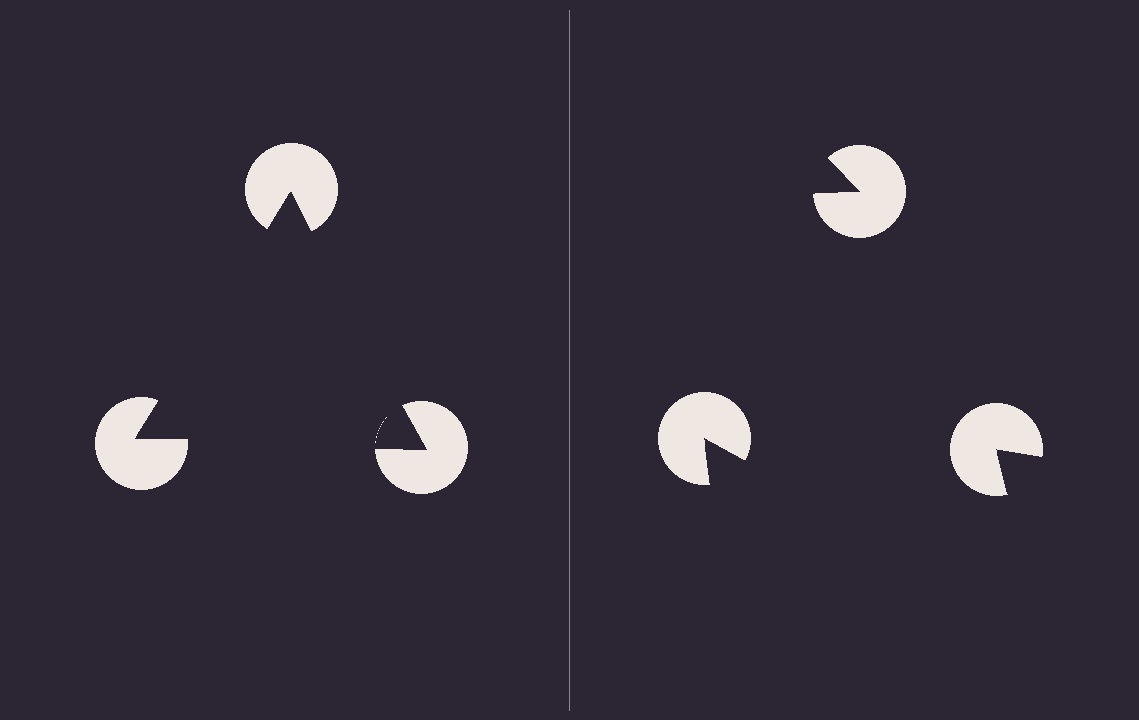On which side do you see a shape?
An illusory triangle appears on the left side. On the right side the wedge cuts are rotated, so no coherent shape forms.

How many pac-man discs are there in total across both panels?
6 — 3 on each side.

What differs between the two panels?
The pac-man discs are positioned identically on both sides; only the wedge orientations differ. On the left they align to a triangle; on the right they are misaligned.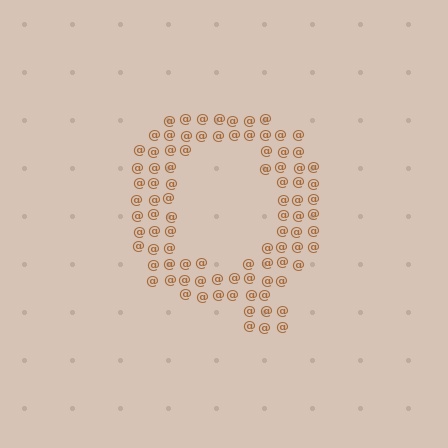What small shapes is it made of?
It is made of small at signs.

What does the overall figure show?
The overall figure shows the letter Q.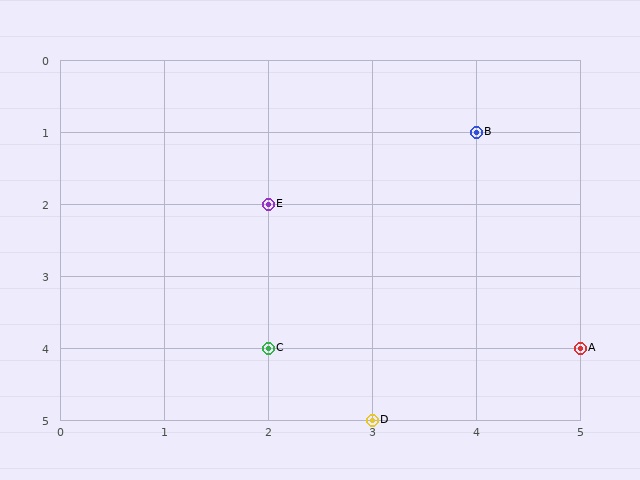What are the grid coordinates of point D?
Point D is at grid coordinates (3, 5).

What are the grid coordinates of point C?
Point C is at grid coordinates (2, 4).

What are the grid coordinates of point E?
Point E is at grid coordinates (2, 2).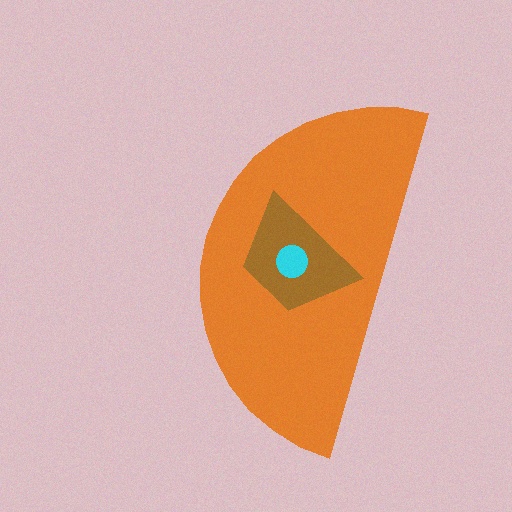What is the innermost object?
The cyan circle.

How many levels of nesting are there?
3.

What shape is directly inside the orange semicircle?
The brown trapezoid.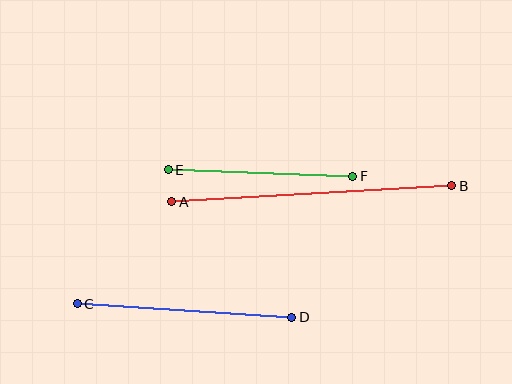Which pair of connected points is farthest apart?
Points A and B are farthest apart.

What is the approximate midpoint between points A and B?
The midpoint is at approximately (312, 194) pixels.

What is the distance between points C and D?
The distance is approximately 215 pixels.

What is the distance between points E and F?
The distance is approximately 184 pixels.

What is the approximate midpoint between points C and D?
The midpoint is at approximately (185, 311) pixels.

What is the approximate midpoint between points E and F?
The midpoint is at approximately (261, 173) pixels.